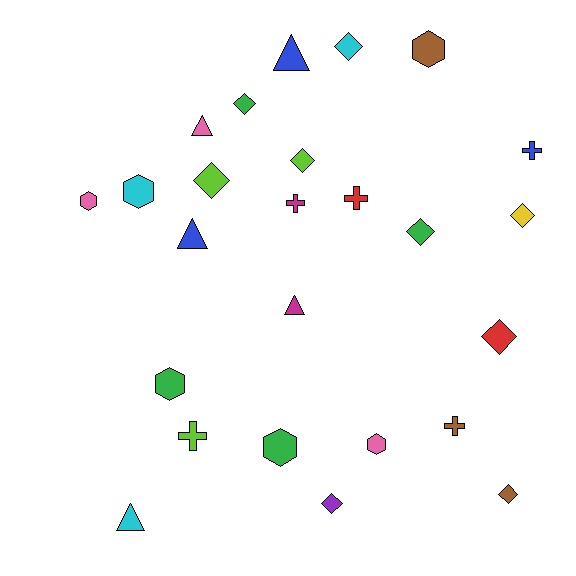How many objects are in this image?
There are 25 objects.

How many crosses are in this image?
There are 5 crosses.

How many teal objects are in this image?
There are no teal objects.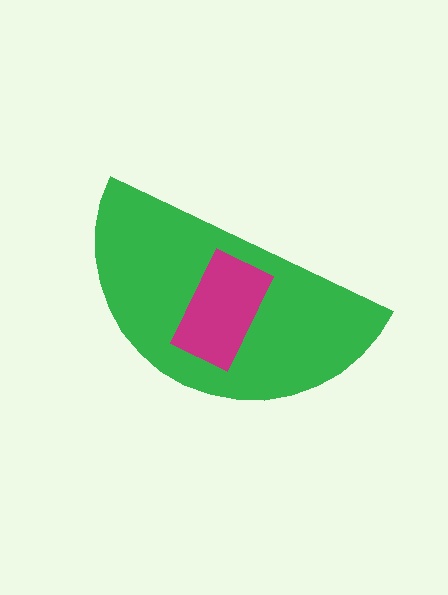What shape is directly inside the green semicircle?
The magenta rectangle.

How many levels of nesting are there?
2.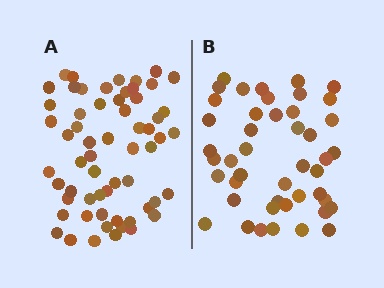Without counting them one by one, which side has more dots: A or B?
Region A (the left region) has more dots.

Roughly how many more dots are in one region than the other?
Region A has approximately 15 more dots than region B.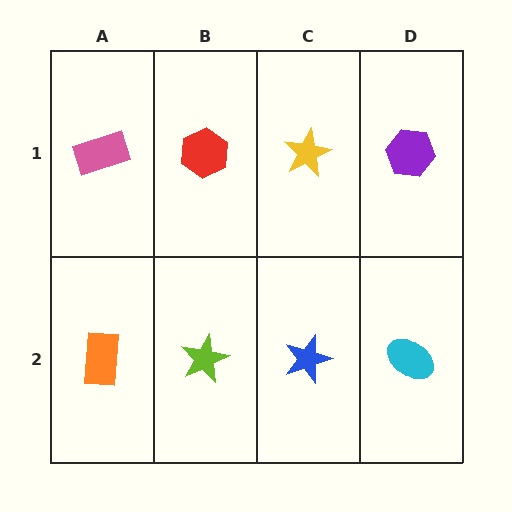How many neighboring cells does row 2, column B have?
3.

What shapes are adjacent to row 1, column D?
A cyan ellipse (row 2, column D), a yellow star (row 1, column C).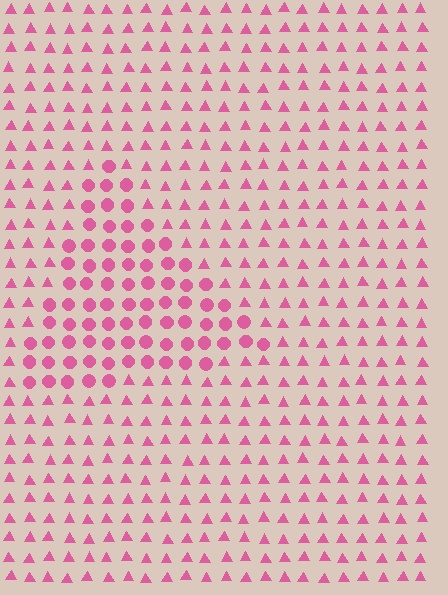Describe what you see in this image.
The image is filled with small pink elements arranged in a uniform grid. A triangle-shaped region contains circles, while the surrounding area contains triangles. The boundary is defined purely by the change in element shape.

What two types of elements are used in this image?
The image uses circles inside the triangle region and triangles outside it.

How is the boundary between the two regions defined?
The boundary is defined by a change in element shape: circles inside vs. triangles outside. All elements share the same color and spacing.